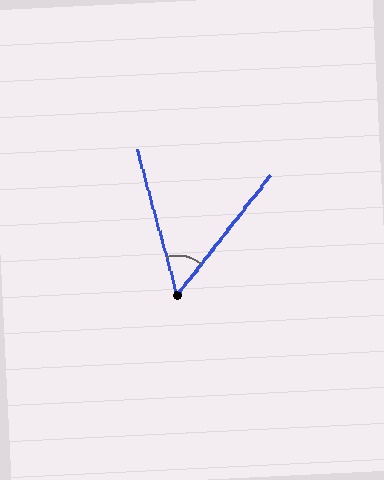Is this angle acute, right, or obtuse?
It is acute.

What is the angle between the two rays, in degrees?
Approximately 53 degrees.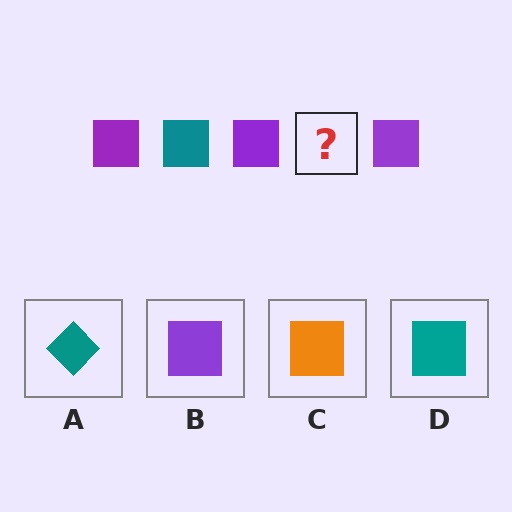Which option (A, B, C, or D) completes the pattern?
D.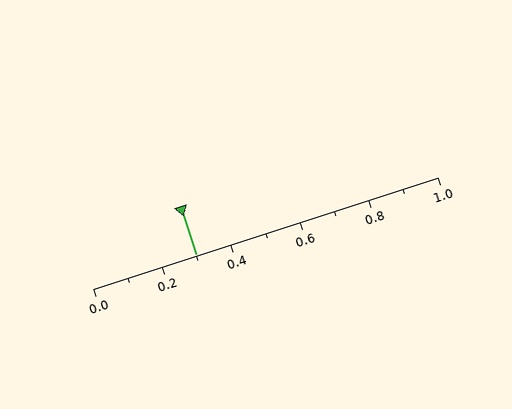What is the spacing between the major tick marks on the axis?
The major ticks are spaced 0.2 apart.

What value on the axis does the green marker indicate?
The marker indicates approximately 0.3.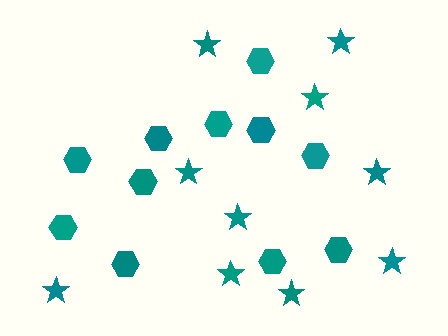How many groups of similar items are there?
There are 2 groups: one group of hexagons (11) and one group of stars (10).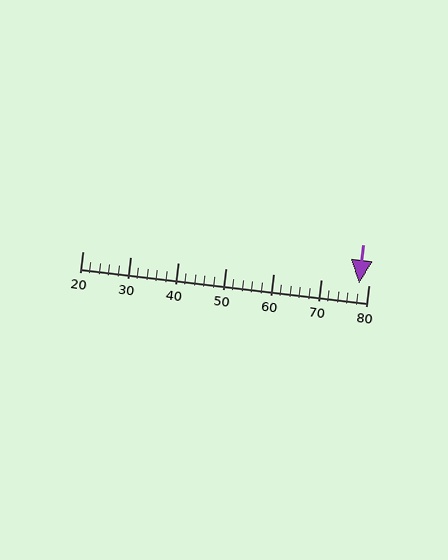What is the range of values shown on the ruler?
The ruler shows values from 20 to 80.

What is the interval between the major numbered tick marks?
The major tick marks are spaced 10 units apart.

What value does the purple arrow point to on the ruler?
The purple arrow points to approximately 78.